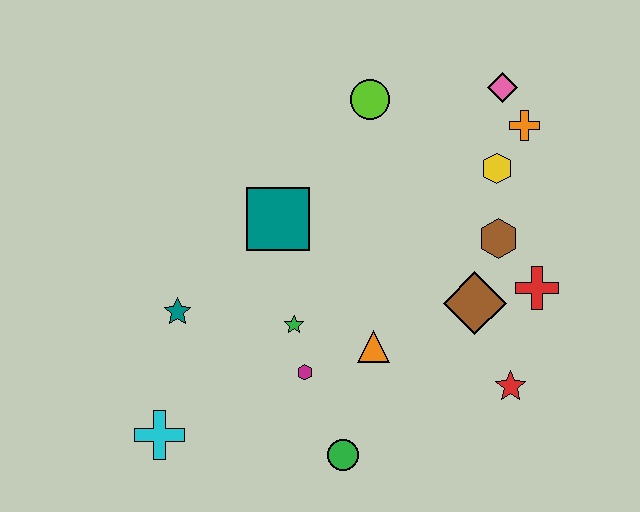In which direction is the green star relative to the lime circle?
The green star is below the lime circle.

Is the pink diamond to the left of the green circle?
No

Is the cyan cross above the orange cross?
No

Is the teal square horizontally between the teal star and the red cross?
Yes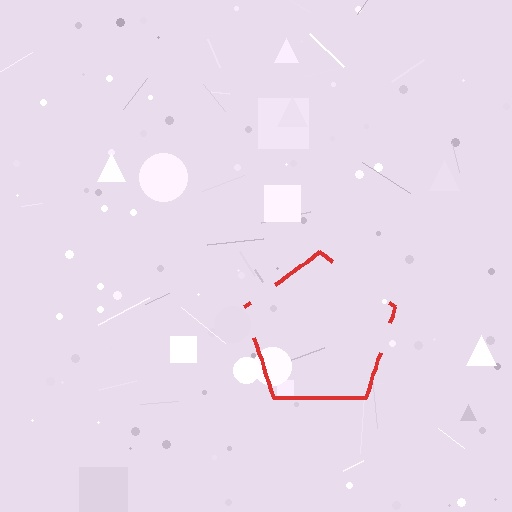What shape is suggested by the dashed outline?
The dashed outline suggests a pentagon.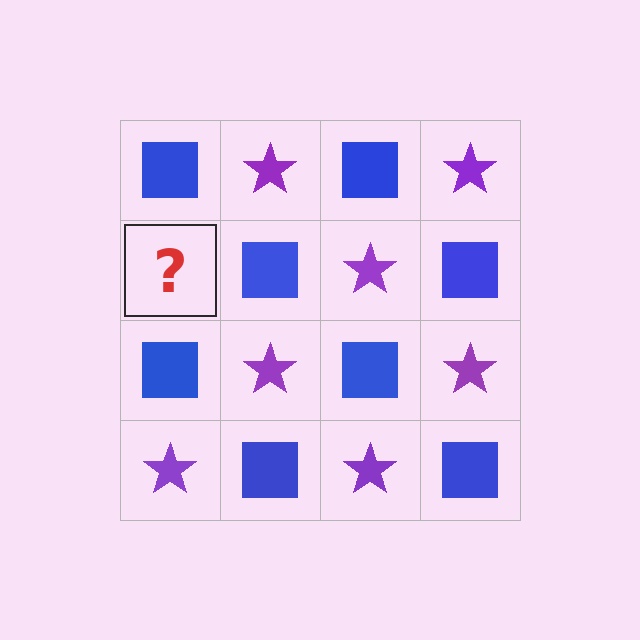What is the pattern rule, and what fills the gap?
The rule is that it alternates blue square and purple star in a checkerboard pattern. The gap should be filled with a purple star.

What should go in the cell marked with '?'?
The missing cell should contain a purple star.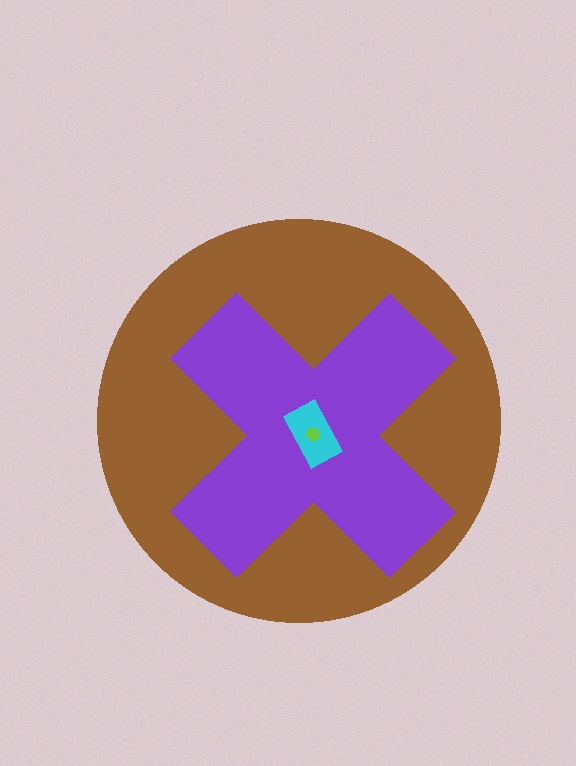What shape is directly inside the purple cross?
The cyan rectangle.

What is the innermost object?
The lime pentagon.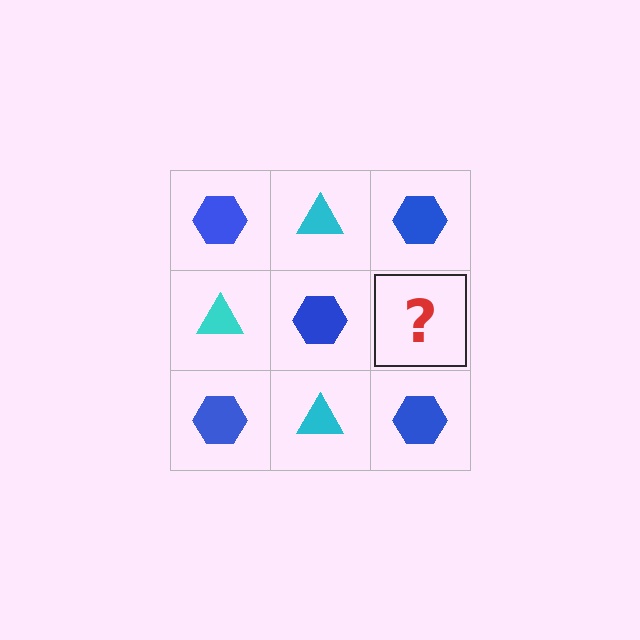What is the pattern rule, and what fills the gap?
The rule is that it alternates blue hexagon and cyan triangle in a checkerboard pattern. The gap should be filled with a cyan triangle.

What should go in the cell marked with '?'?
The missing cell should contain a cyan triangle.